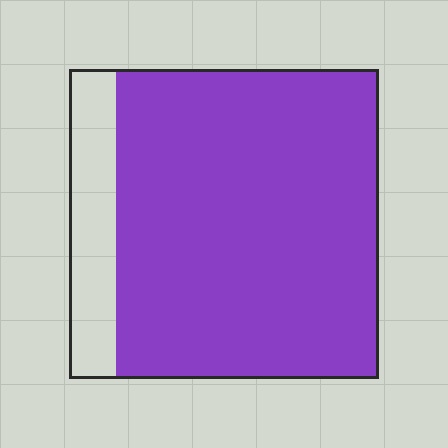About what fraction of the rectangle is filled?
About five sixths (5/6).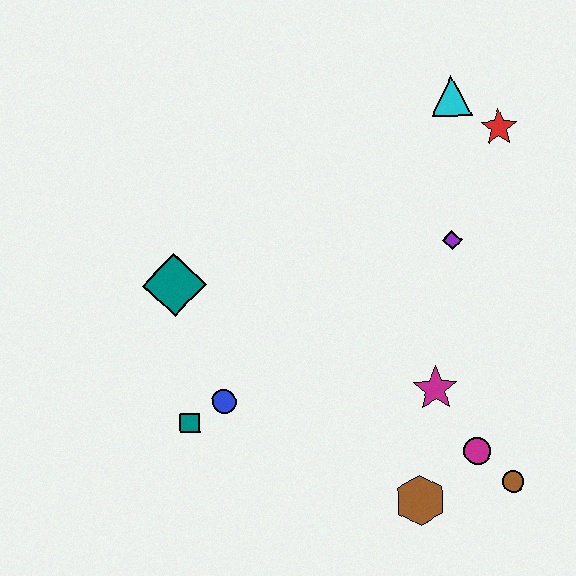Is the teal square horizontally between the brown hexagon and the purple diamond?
No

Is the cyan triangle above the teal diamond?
Yes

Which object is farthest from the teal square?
The red star is farthest from the teal square.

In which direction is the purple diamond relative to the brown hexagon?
The purple diamond is above the brown hexagon.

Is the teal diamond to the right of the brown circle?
No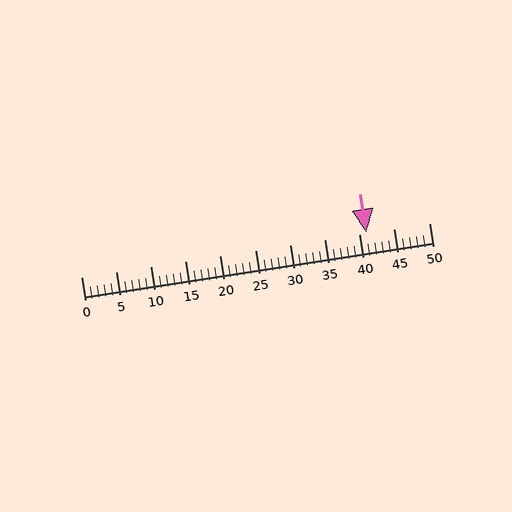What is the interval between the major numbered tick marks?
The major tick marks are spaced 5 units apart.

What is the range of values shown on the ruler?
The ruler shows values from 0 to 50.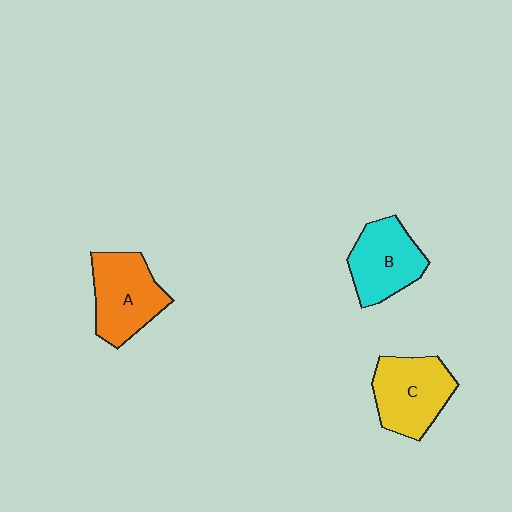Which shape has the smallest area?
Shape B (cyan).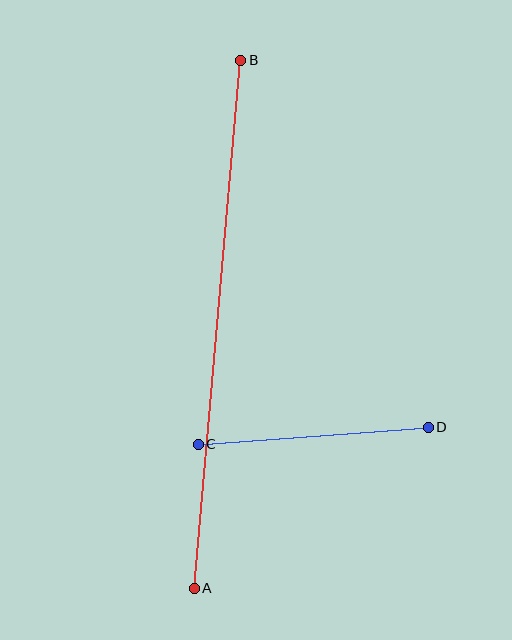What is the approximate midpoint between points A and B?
The midpoint is at approximately (218, 324) pixels.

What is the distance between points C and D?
The distance is approximately 231 pixels.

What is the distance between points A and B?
The distance is approximately 530 pixels.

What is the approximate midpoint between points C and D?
The midpoint is at approximately (313, 436) pixels.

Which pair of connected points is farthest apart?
Points A and B are farthest apart.